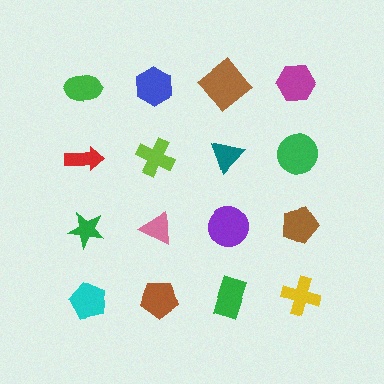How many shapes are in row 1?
4 shapes.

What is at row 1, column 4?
A magenta hexagon.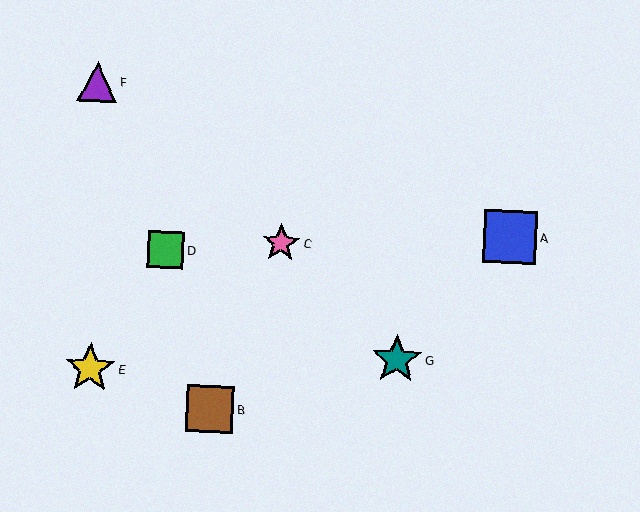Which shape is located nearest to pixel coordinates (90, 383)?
The yellow star (labeled E) at (90, 368) is nearest to that location.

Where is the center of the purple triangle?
The center of the purple triangle is at (97, 82).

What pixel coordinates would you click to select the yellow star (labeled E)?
Click at (90, 368) to select the yellow star E.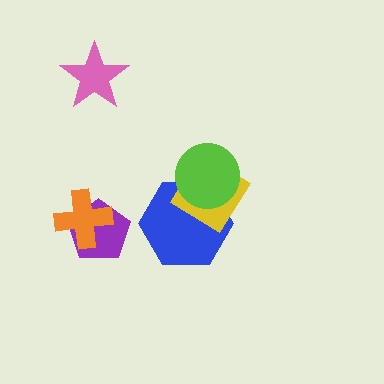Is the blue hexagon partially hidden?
Yes, it is partially covered by another shape.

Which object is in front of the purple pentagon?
The orange cross is in front of the purple pentagon.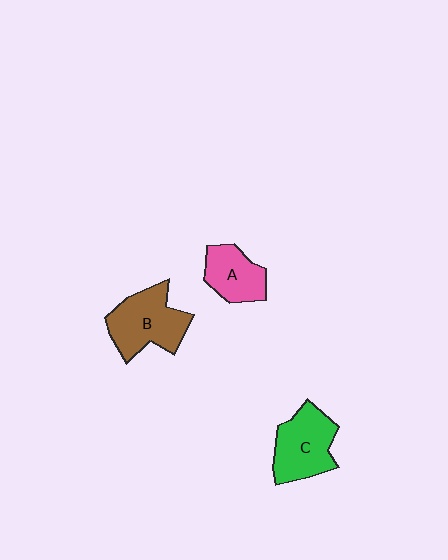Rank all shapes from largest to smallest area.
From largest to smallest: B (brown), C (green), A (pink).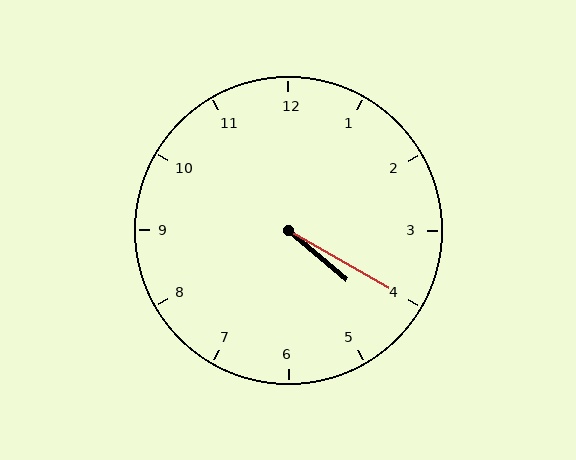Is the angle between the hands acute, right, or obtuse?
It is acute.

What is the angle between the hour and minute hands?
Approximately 10 degrees.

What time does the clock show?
4:20.